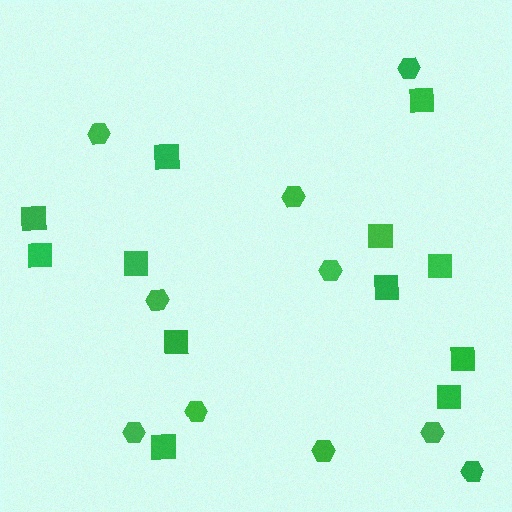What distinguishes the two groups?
There are 2 groups: one group of squares (12) and one group of hexagons (10).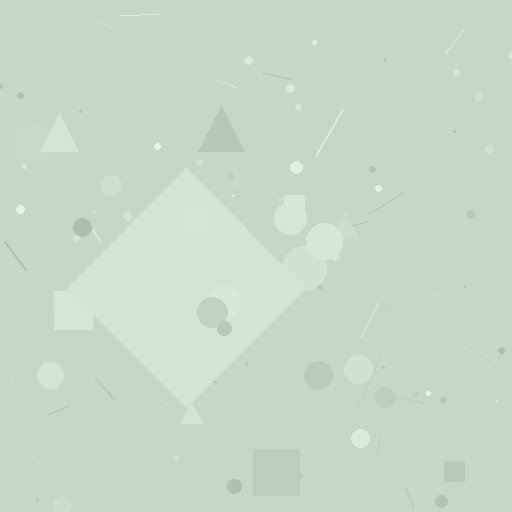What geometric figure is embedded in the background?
A diamond is embedded in the background.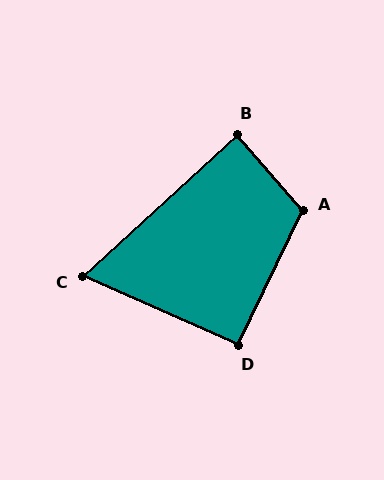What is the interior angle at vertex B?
Approximately 88 degrees (approximately right).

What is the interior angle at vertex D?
Approximately 92 degrees (approximately right).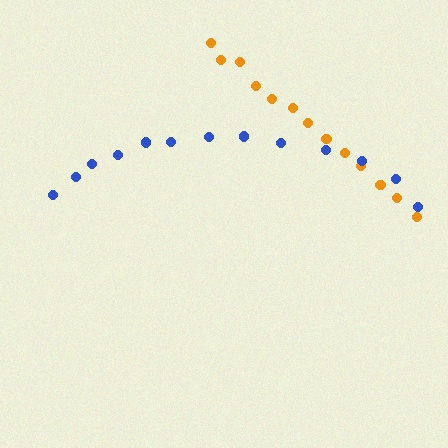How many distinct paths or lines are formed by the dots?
There are 2 distinct paths.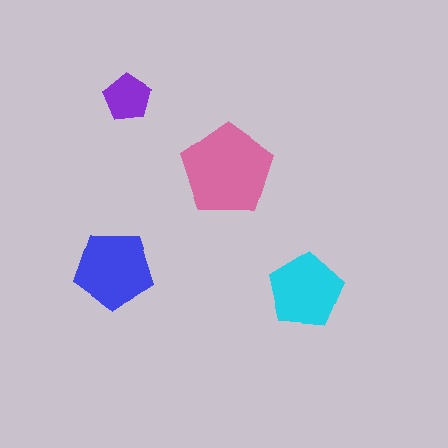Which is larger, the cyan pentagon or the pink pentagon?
The pink one.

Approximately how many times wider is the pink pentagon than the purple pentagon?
About 2 times wider.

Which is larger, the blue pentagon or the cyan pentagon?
The blue one.